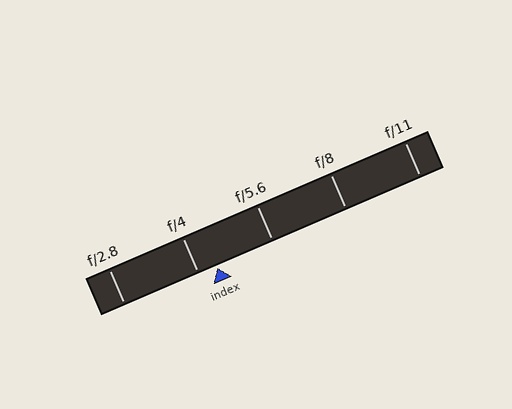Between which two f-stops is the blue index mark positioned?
The index mark is between f/4 and f/5.6.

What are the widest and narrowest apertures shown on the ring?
The widest aperture shown is f/2.8 and the narrowest is f/11.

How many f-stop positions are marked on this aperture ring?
There are 5 f-stop positions marked.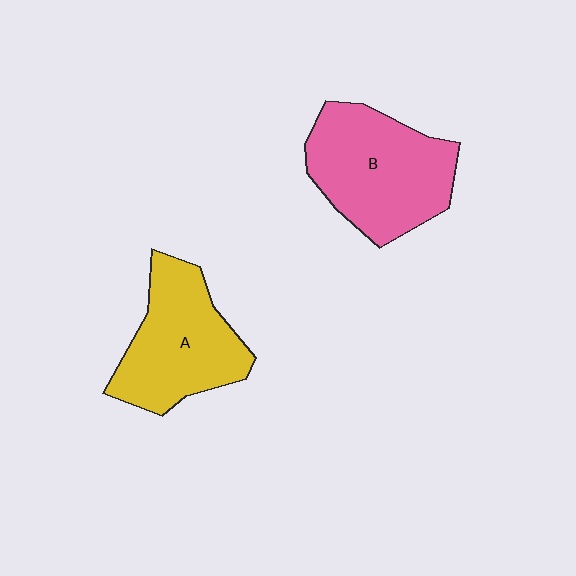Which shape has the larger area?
Shape B (pink).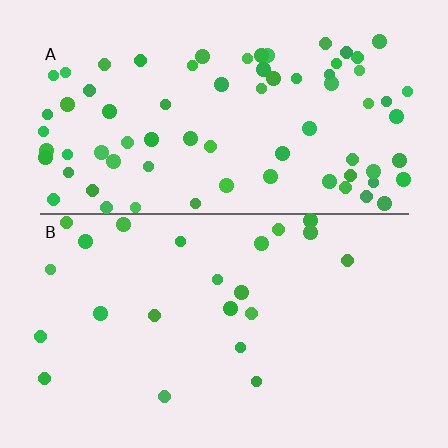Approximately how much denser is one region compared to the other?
Approximately 3.3× — region A over region B.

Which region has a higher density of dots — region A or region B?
A (the top).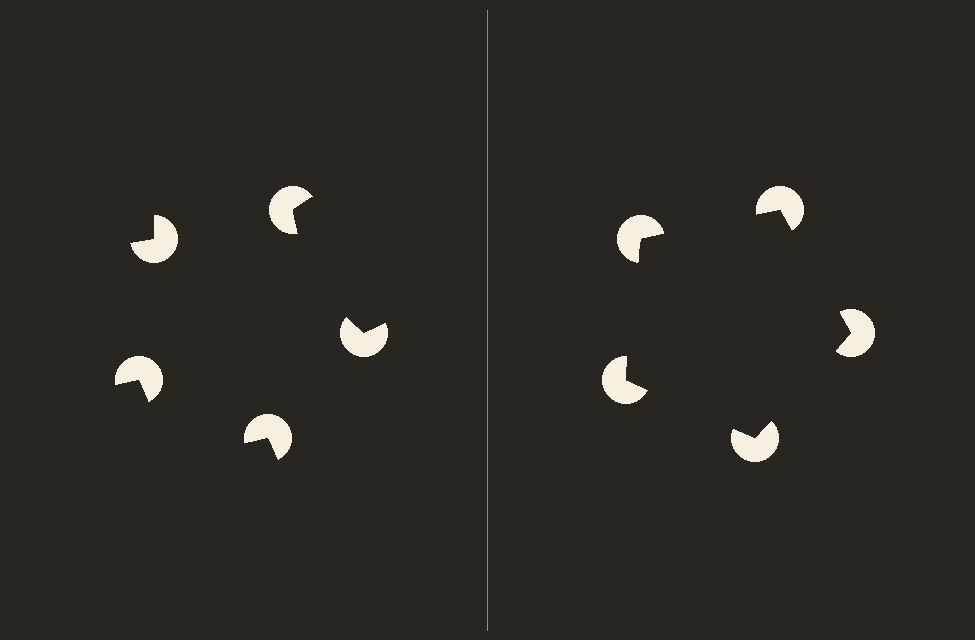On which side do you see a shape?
An illusory pentagon appears on the right side. On the left side the wedge cuts are rotated, so no coherent shape forms.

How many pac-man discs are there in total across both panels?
10 — 5 on each side.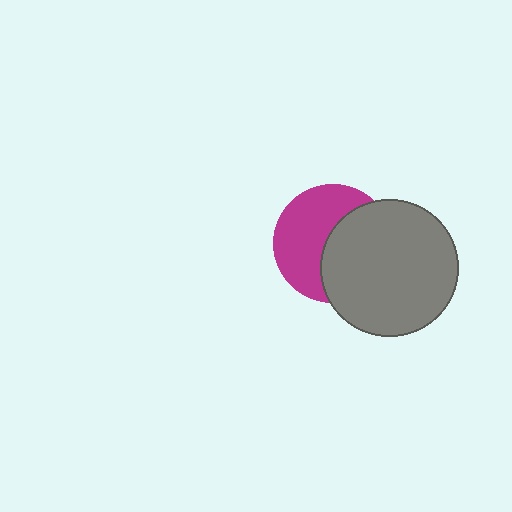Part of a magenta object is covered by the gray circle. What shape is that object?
It is a circle.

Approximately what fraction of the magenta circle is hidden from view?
Roughly 48% of the magenta circle is hidden behind the gray circle.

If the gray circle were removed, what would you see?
You would see the complete magenta circle.